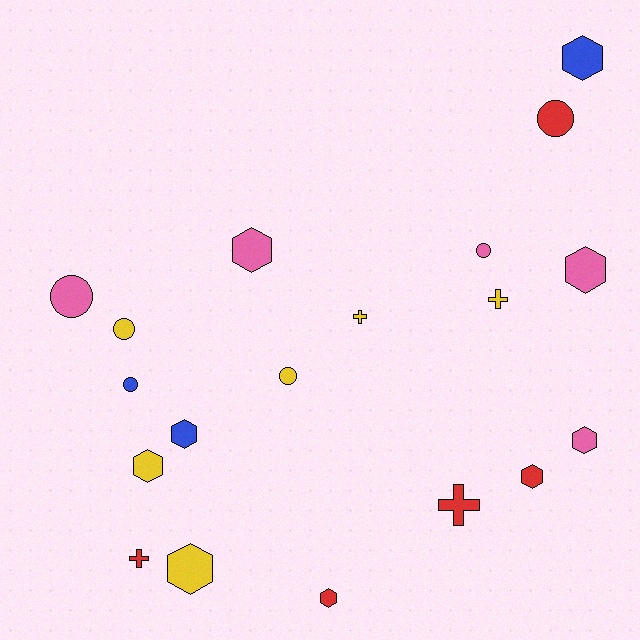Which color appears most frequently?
Yellow, with 6 objects.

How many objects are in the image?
There are 19 objects.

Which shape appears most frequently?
Hexagon, with 9 objects.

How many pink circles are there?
There are 2 pink circles.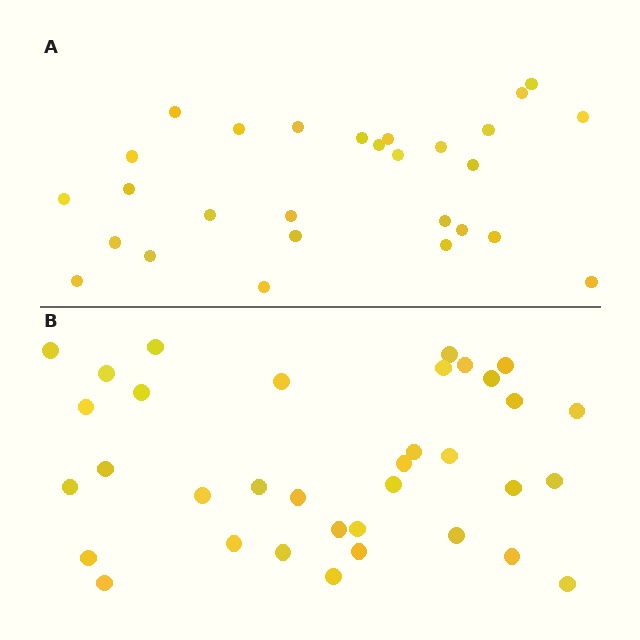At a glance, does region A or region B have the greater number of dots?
Region B (the bottom region) has more dots.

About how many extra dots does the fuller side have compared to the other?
Region B has roughly 8 or so more dots than region A.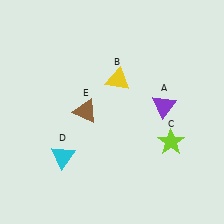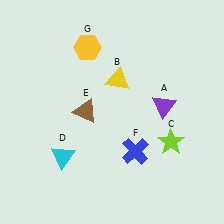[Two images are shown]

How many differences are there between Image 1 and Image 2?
There are 2 differences between the two images.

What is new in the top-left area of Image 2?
A yellow hexagon (G) was added in the top-left area of Image 2.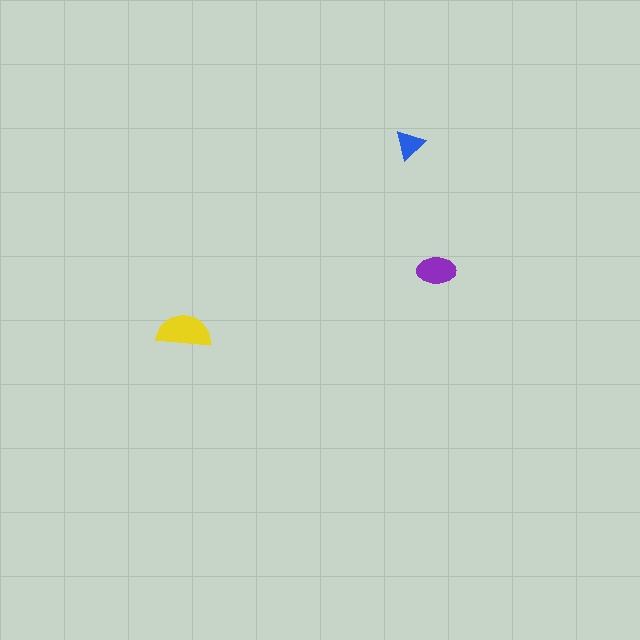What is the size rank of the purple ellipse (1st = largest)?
2nd.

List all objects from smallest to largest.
The blue triangle, the purple ellipse, the yellow semicircle.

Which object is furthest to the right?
The purple ellipse is rightmost.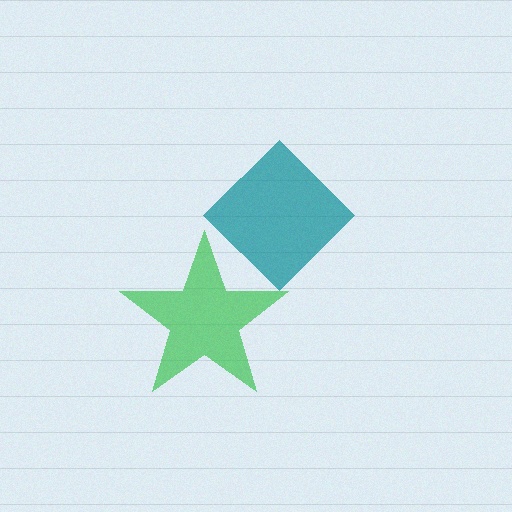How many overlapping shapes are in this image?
There are 2 overlapping shapes in the image.